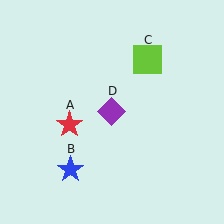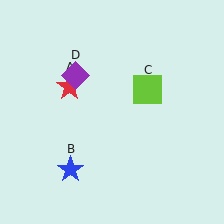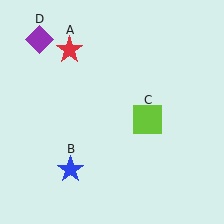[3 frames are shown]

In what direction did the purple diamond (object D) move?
The purple diamond (object D) moved up and to the left.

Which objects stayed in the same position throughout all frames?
Blue star (object B) remained stationary.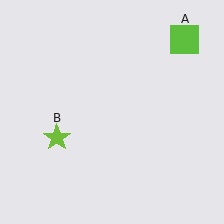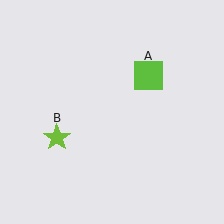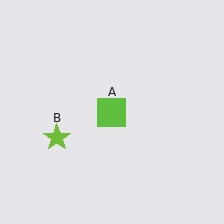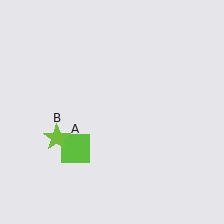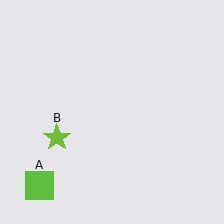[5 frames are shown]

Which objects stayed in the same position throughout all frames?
Lime star (object B) remained stationary.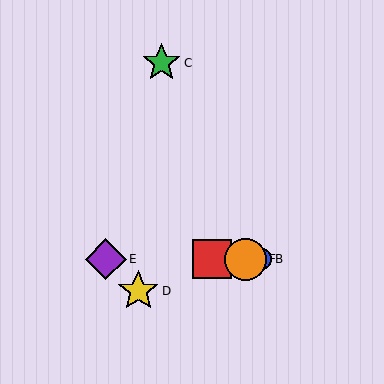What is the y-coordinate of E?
Object E is at y≈259.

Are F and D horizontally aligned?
No, F is at y≈259 and D is at y≈291.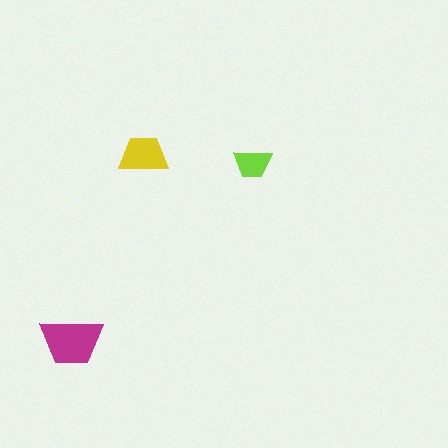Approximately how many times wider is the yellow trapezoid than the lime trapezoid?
About 1.5 times wider.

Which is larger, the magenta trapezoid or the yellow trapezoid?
The magenta one.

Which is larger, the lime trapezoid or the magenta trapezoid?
The magenta one.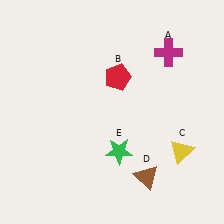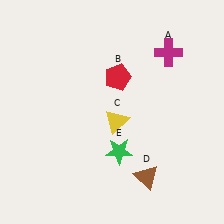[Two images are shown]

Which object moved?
The yellow triangle (C) moved left.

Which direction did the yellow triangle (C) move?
The yellow triangle (C) moved left.